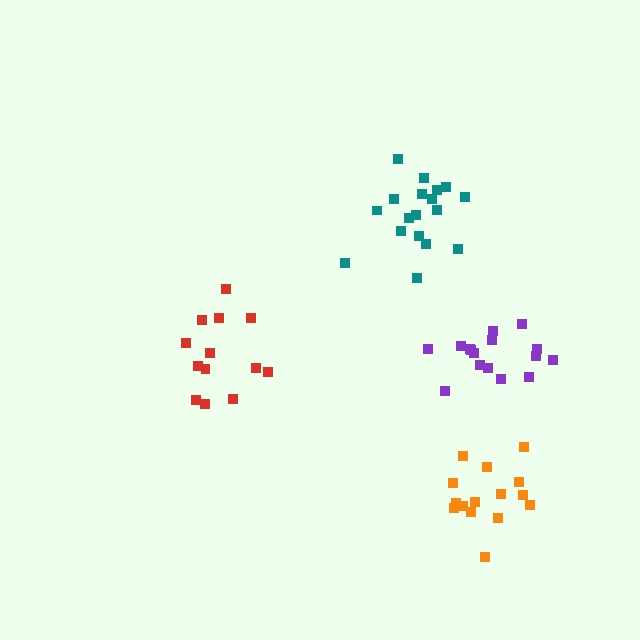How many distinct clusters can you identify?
There are 4 distinct clusters.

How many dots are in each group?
Group 1: 16 dots, Group 2: 18 dots, Group 3: 13 dots, Group 4: 15 dots (62 total).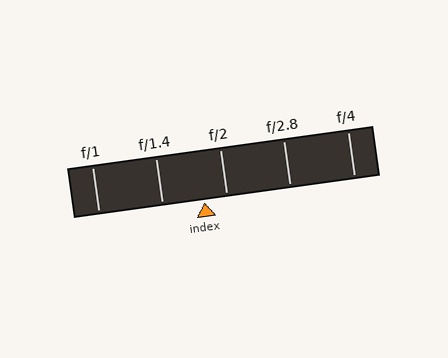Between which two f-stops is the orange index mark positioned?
The index mark is between f/1.4 and f/2.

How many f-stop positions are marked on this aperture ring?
There are 5 f-stop positions marked.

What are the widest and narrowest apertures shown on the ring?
The widest aperture shown is f/1 and the narrowest is f/4.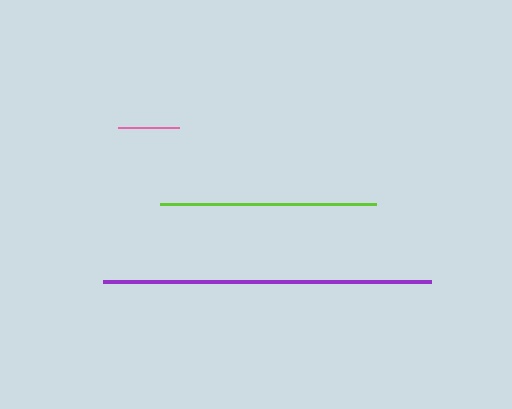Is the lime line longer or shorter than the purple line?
The purple line is longer than the lime line.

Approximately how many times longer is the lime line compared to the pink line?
The lime line is approximately 3.5 times the length of the pink line.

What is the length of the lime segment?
The lime segment is approximately 215 pixels long.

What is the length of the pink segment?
The pink segment is approximately 61 pixels long.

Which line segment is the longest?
The purple line is the longest at approximately 329 pixels.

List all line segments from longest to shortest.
From longest to shortest: purple, lime, pink.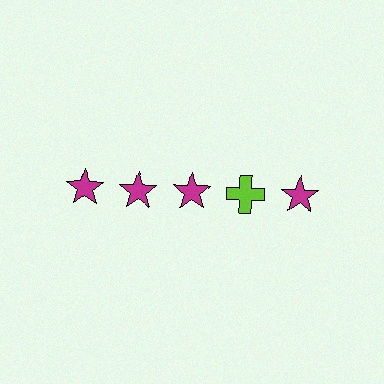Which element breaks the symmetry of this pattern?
The lime cross in the top row, second from right column breaks the symmetry. All other shapes are magenta stars.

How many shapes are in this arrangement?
There are 5 shapes arranged in a grid pattern.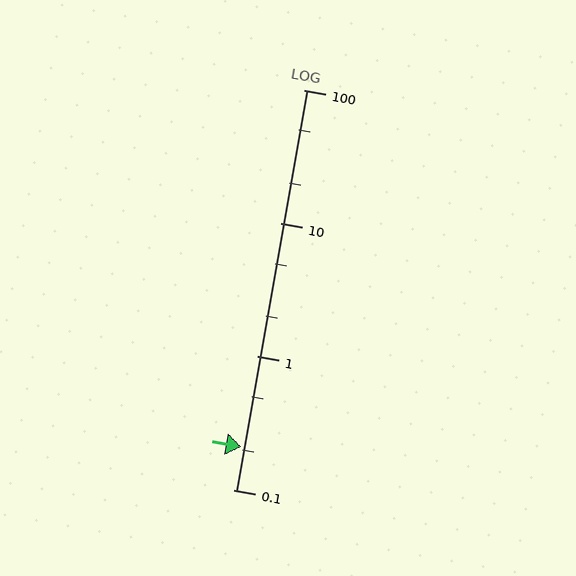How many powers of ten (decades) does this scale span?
The scale spans 3 decades, from 0.1 to 100.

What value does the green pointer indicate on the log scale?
The pointer indicates approximately 0.21.